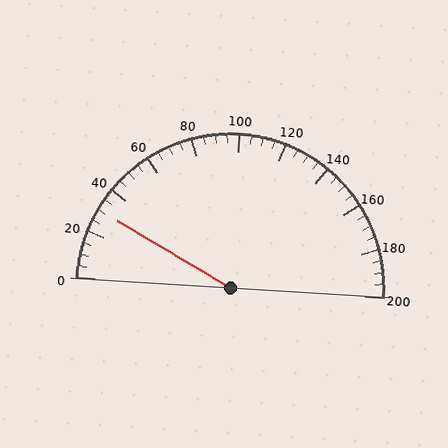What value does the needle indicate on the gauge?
The needle indicates approximately 30.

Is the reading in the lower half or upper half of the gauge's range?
The reading is in the lower half of the range (0 to 200).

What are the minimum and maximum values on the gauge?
The gauge ranges from 0 to 200.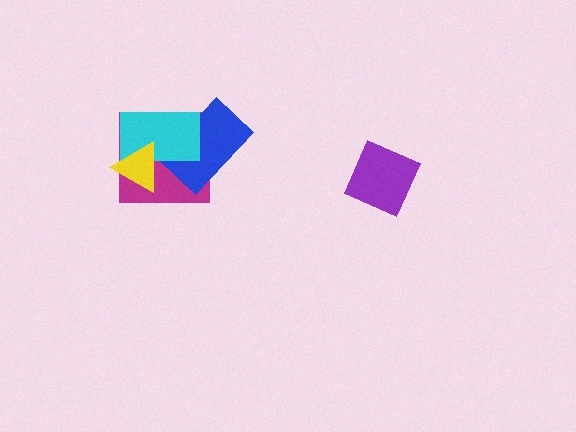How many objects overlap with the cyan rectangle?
3 objects overlap with the cyan rectangle.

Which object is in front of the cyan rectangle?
The yellow triangle is in front of the cyan rectangle.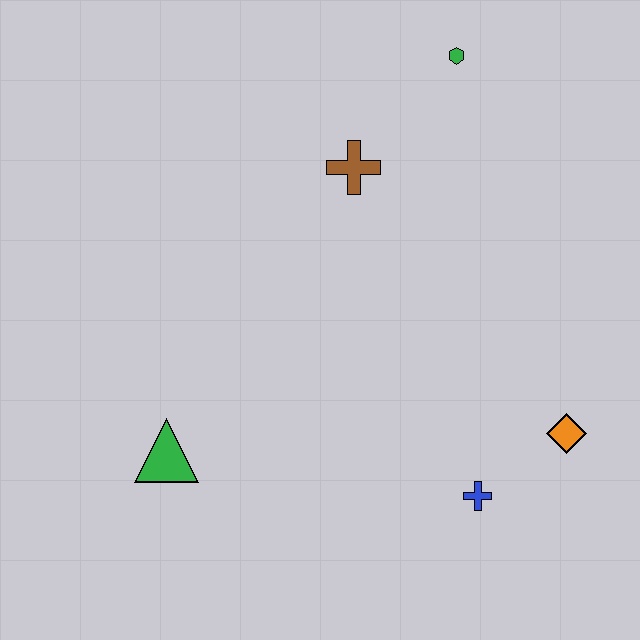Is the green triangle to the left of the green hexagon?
Yes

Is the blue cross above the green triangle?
No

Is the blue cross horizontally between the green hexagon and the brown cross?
No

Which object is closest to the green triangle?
The blue cross is closest to the green triangle.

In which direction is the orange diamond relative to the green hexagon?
The orange diamond is below the green hexagon.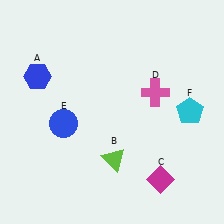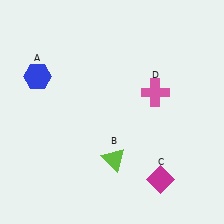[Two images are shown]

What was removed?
The blue circle (E), the cyan pentagon (F) were removed in Image 2.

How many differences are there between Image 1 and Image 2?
There are 2 differences between the two images.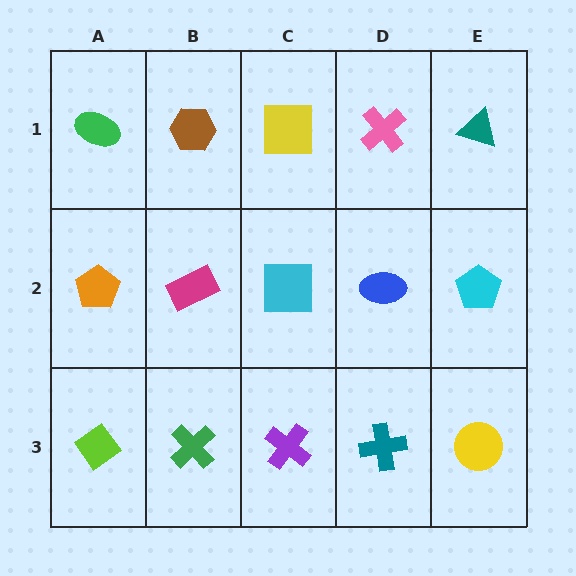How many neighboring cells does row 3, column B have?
3.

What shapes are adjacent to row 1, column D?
A blue ellipse (row 2, column D), a yellow square (row 1, column C), a teal triangle (row 1, column E).